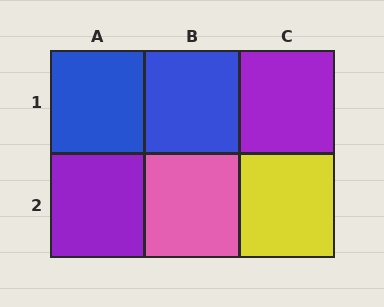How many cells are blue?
2 cells are blue.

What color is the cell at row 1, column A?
Blue.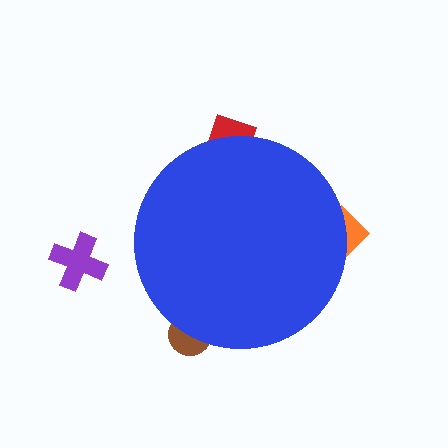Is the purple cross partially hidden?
No, the purple cross is fully visible.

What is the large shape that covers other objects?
A blue circle.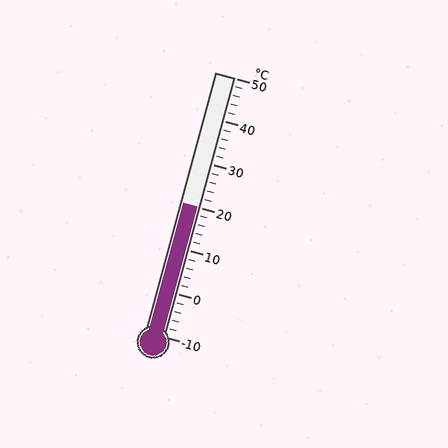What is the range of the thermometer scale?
The thermometer scale ranges from -10°C to 50°C.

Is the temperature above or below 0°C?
The temperature is above 0°C.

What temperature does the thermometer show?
The thermometer shows approximately 20°C.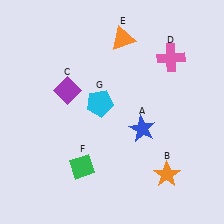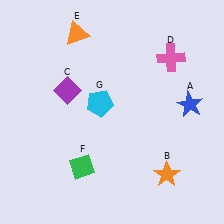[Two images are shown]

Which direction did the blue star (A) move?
The blue star (A) moved right.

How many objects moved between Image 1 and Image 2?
2 objects moved between the two images.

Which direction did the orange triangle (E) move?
The orange triangle (E) moved left.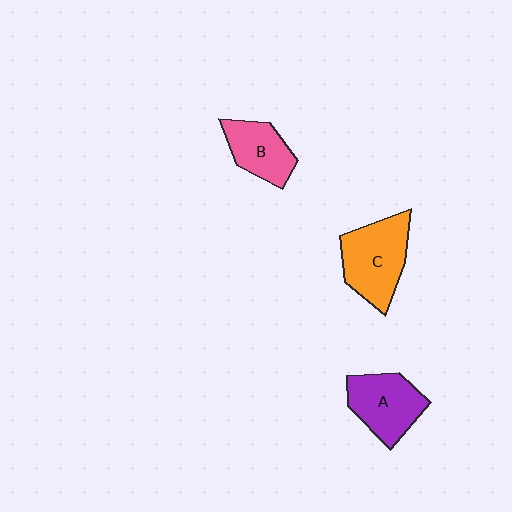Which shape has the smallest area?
Shape B (pink).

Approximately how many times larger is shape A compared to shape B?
Approximately 1.2 times.